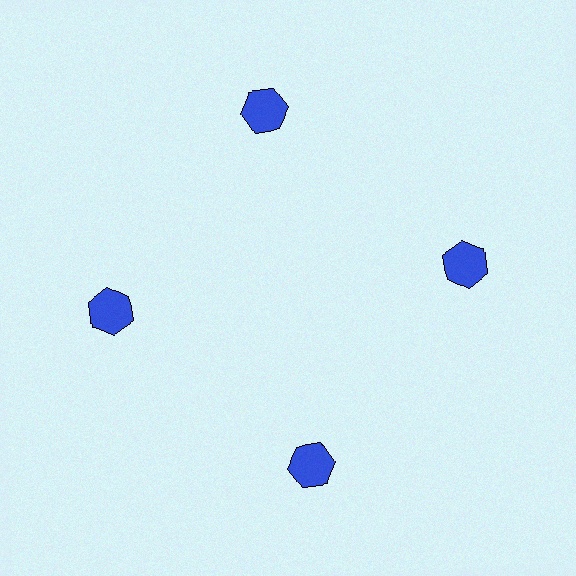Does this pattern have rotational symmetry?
Yes, this pattern has 4-fold rotational symmetry. It looks the same after rotating 90 degrees around the center.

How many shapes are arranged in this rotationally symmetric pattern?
There are 4 shapes, arranged in 4 groups of 1.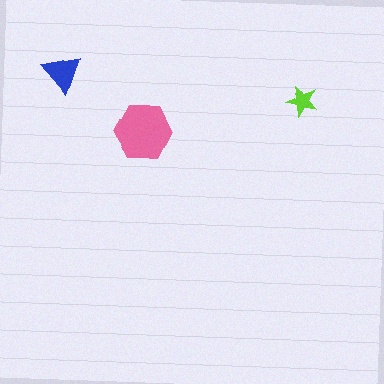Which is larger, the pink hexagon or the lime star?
The pink hexagon.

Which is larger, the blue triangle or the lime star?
The blue triangle.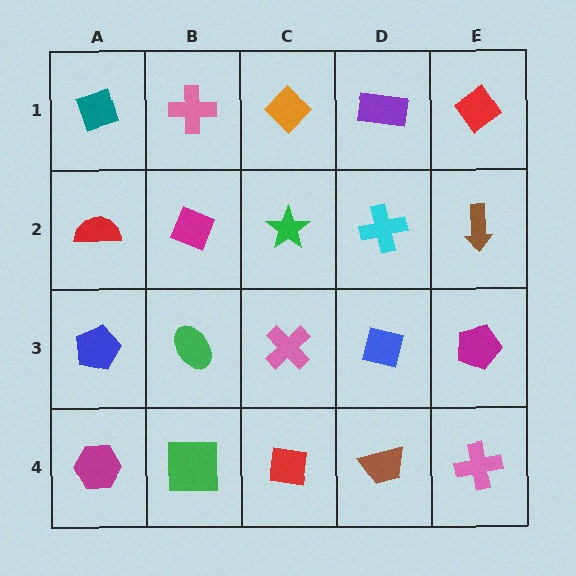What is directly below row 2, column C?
A pink cross.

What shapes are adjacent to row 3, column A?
A red semicircle (row 2, column A), a magenta hexagon (row 4, column A), a green ellipse (row 3, column B).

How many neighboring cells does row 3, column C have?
4.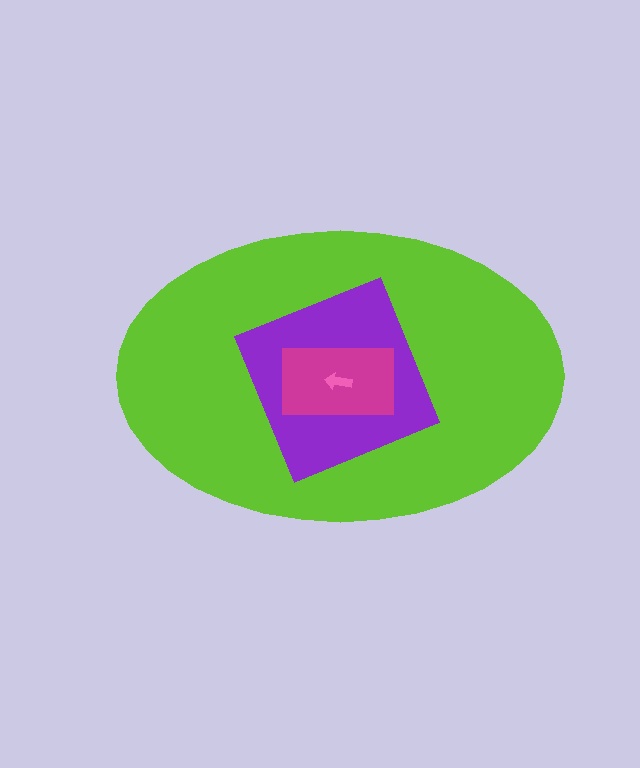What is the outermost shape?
The lime ellipse.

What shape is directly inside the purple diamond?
The magenta rectangle.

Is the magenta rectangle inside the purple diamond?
Yes.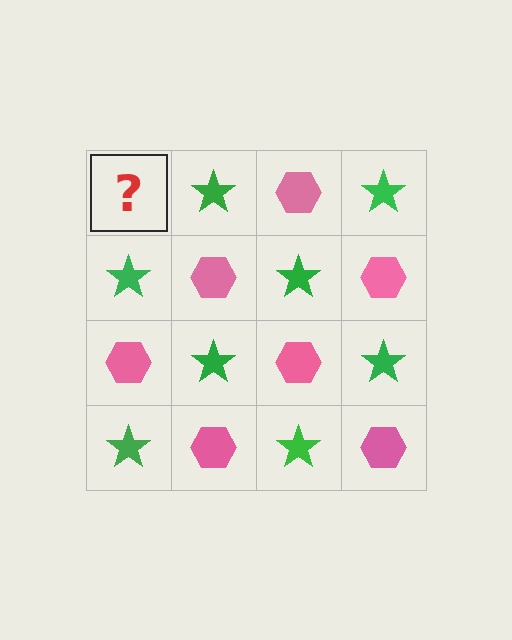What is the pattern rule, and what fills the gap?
The rule is that it alternates pink hexagon and green star in a checkerboard pattern. The gap should be filled with a pink hexagon.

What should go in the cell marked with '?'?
The missing cell should contain a pink hexagon.